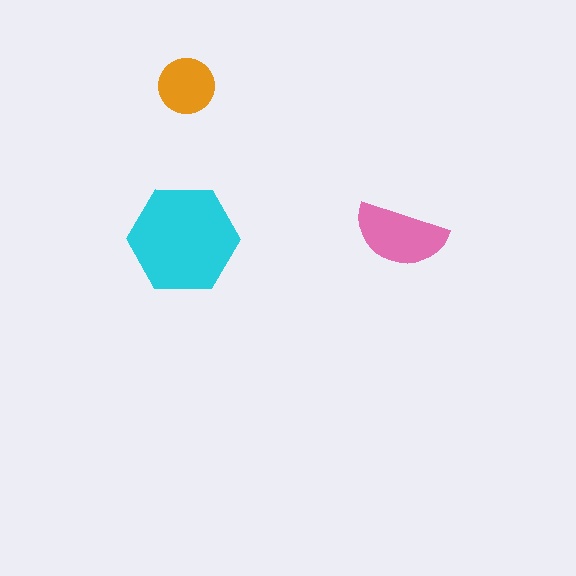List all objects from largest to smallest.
The cyan hexagon, the pink semicircle, the orange circle.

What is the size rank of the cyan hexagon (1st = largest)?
1st.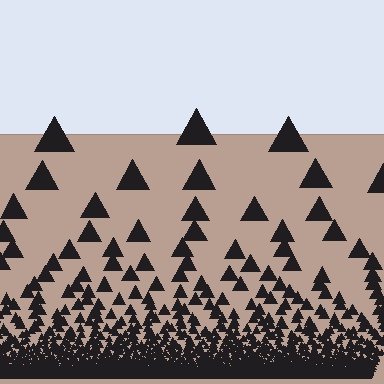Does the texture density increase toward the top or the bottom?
Density increases toward the bottom.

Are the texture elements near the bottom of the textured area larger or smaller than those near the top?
Smaller. The gradient is inverted — elements near the bottom are smaller and denser.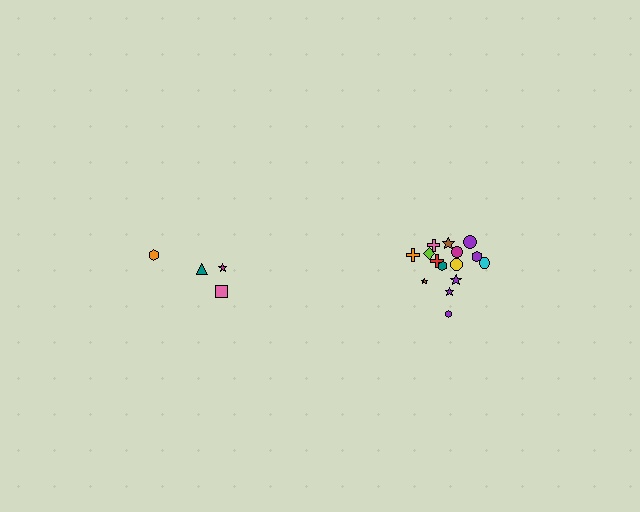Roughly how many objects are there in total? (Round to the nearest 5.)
Roughly 20 objects in total.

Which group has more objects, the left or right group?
The right group.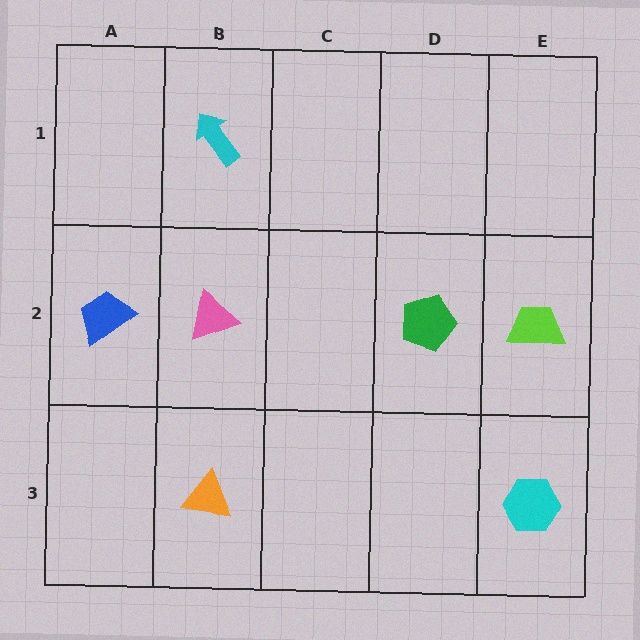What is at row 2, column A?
A blue trapezoid.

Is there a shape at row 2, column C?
No, that cell is empty.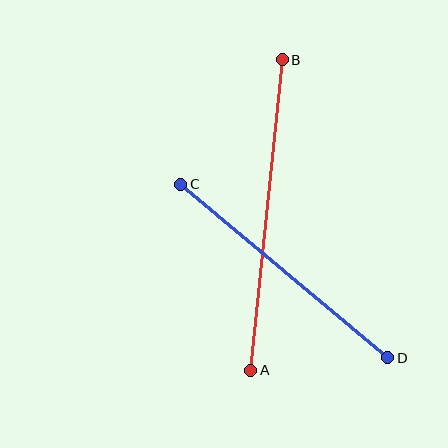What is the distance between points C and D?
The distance is approximately 270 pixels.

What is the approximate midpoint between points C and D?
The midpoint is at approximately (284, 271) pixels.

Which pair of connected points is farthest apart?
Points A and B are farthest apart.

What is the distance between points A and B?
The distance is approximately 312 pixels.